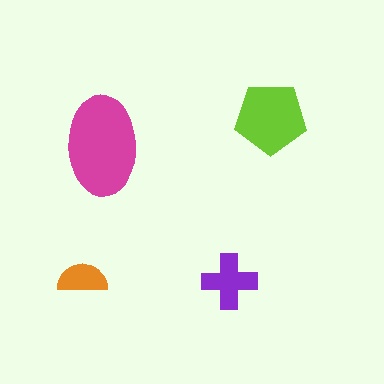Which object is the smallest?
The orange semicircle.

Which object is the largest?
The magenta ellipse.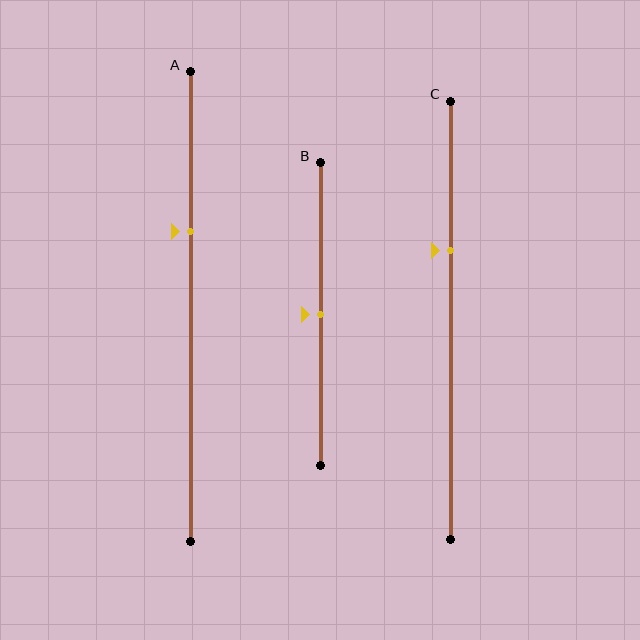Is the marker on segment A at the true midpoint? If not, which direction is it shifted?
No, the marker on segment A is shifted upward by about 16% of the segment length.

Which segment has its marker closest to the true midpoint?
Segment B has its marker closest to the true midpoint.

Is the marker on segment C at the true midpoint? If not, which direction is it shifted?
No, the marker on segment C is shifted upward by about 16% of the segment length.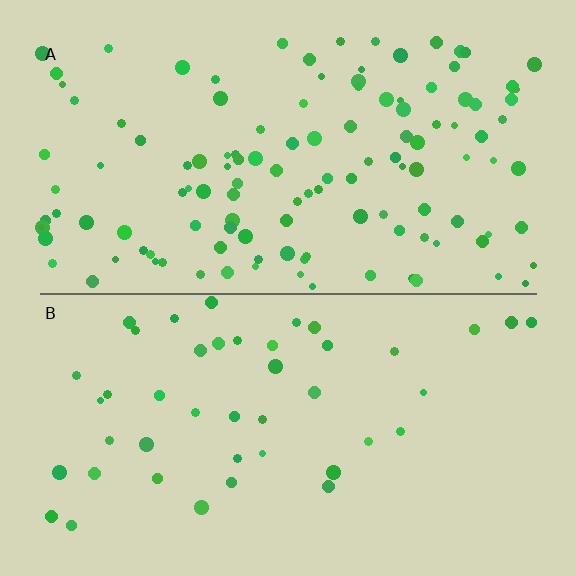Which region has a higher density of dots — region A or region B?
A (the top).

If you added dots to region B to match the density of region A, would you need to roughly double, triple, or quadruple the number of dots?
Approximately triple.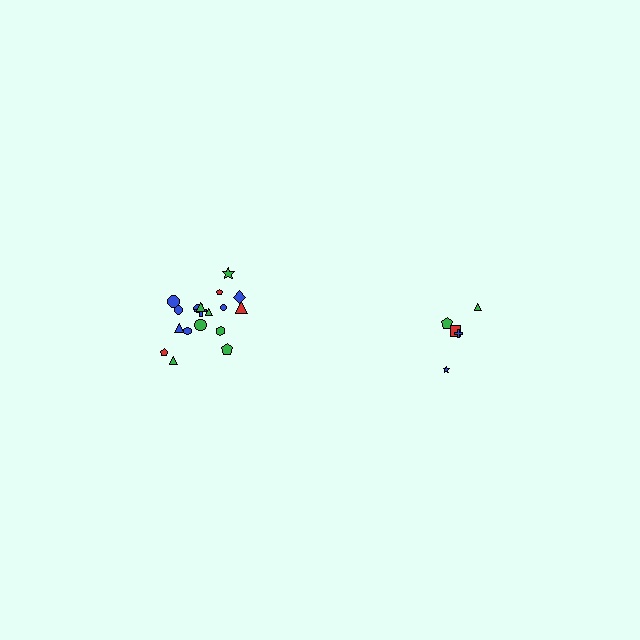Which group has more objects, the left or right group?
The left group.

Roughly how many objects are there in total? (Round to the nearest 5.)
Roughly 25 objects in total.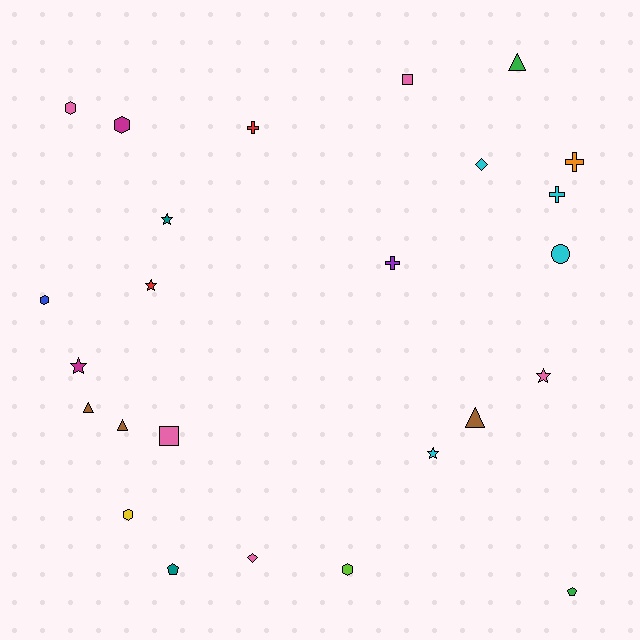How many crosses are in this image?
There are 4 crosses.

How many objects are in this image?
There are 25 objects.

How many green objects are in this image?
There are 2 green objects.